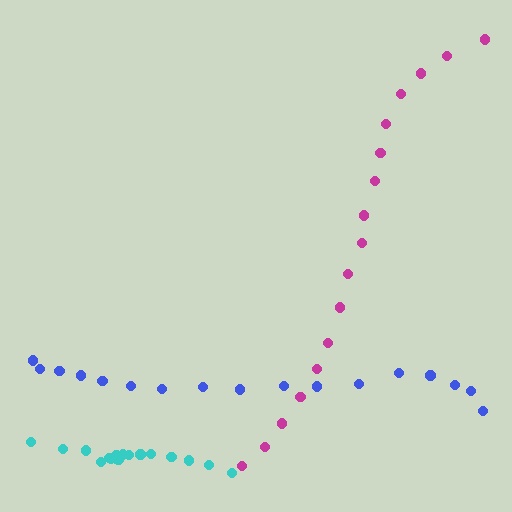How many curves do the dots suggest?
There are 3 distinct paths.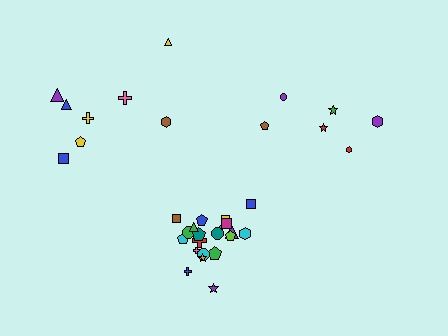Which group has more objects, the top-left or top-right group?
The top-left group.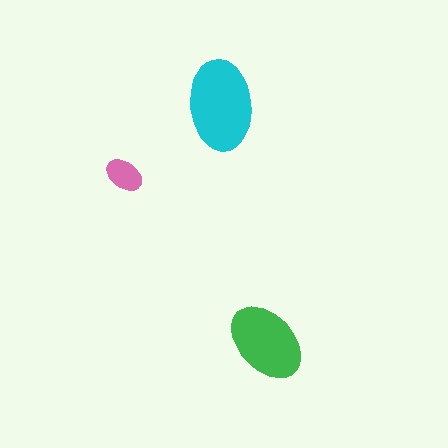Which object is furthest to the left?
The pink ellipse is leftmost.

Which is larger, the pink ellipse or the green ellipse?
The green one.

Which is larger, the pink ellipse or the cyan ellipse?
The cyan one.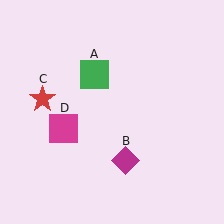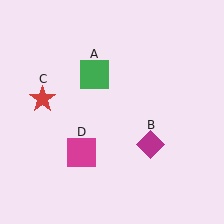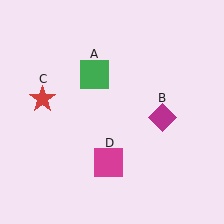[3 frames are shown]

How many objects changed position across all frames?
2 objects changed position: magenta diamond (object B), magenta square (object D).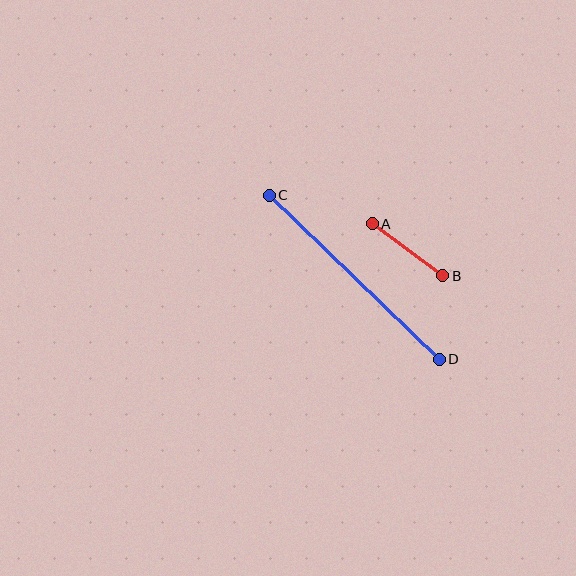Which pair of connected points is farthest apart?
Points C and D are farthest apart.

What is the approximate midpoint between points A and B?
The midpoint is at approximately (408, 250) pixels.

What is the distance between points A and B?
The distance is approximately 87 pixels.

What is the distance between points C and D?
The distance is approximately 236 pixels.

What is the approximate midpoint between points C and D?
The midpoint is at approximately (354, 277) pixels.